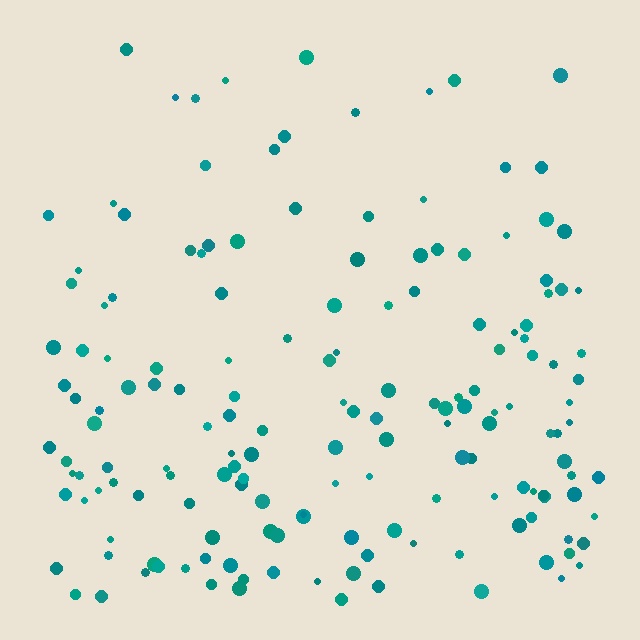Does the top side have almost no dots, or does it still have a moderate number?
Still a moderate number, just noticeably fewer than the bottom.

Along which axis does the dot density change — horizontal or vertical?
Vertical.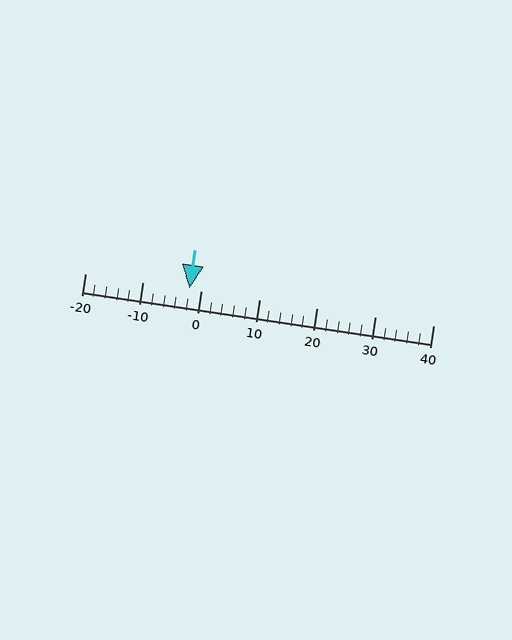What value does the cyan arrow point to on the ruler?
The cyan arrow points to approximately -2.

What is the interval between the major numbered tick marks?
The major tick marks are spaced 10 units apart.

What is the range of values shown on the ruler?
The ruler shows values from -20 to 40.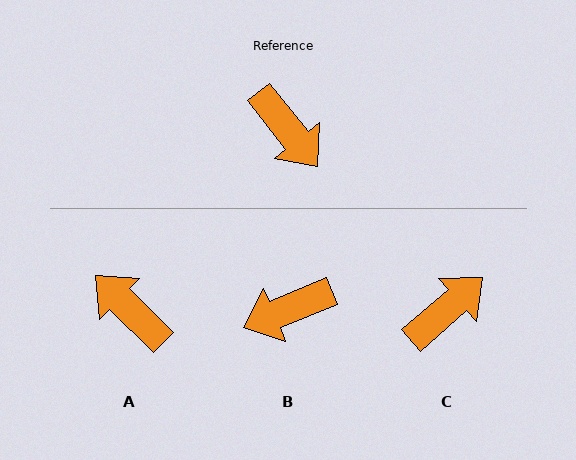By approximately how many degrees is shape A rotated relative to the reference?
Approximately 173 degrees clockwise.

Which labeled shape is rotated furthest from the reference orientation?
A, about 173 degrees away.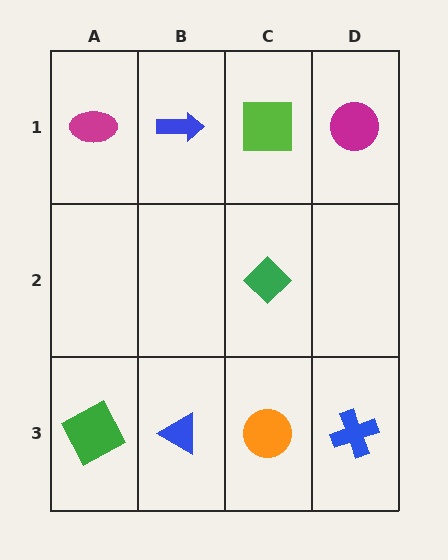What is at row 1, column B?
A blue arrow.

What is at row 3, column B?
A blue triangle.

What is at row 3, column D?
A blue cross.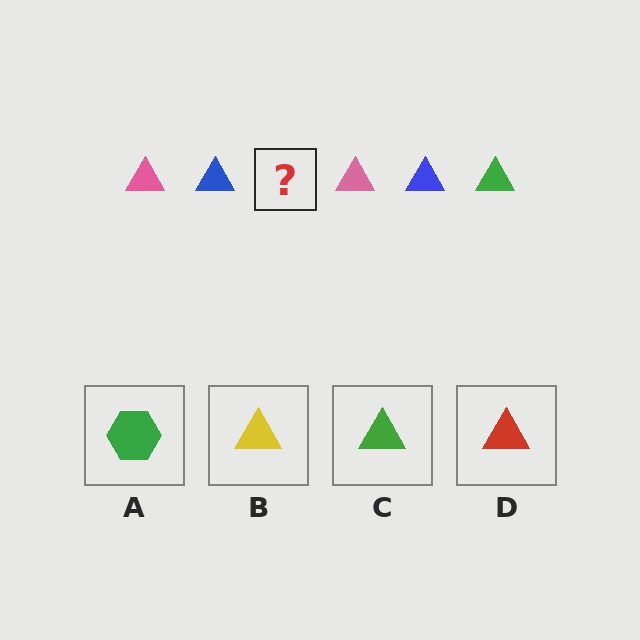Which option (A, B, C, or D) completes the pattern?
C.